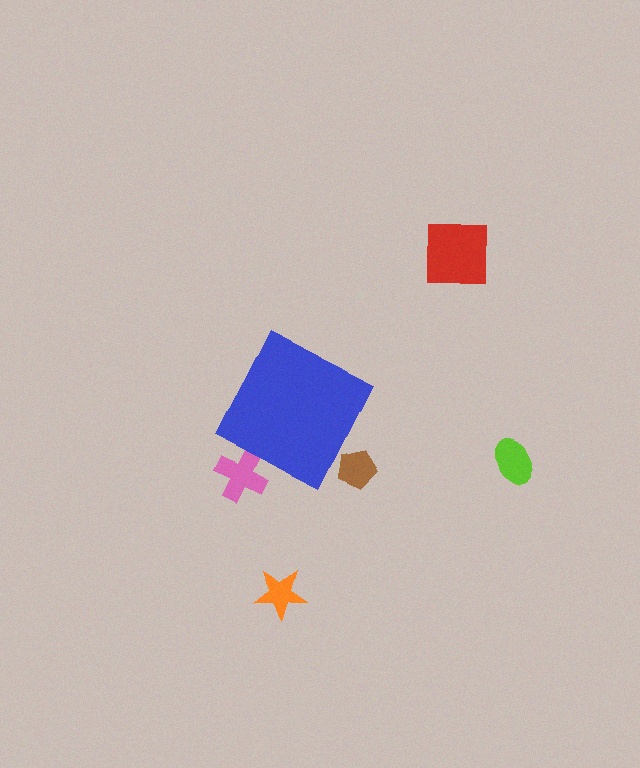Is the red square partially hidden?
No, the red square is fully visible.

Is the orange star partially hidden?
No, the orange star is fully visible.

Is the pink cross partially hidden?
Yes, the pink cross is partially hidden behind the blue diamond.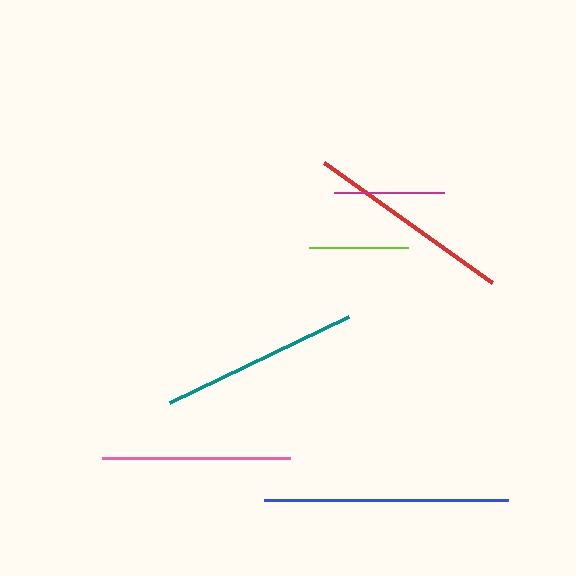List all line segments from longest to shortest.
From longest to shortest: blue, red, teal, pink, magenta, lime.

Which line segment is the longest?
The blue line is the longest at approximately 244 pixels.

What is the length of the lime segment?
The lime segment is approximately 99 pixels long.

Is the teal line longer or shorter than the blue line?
The blue line is longer than the teal line.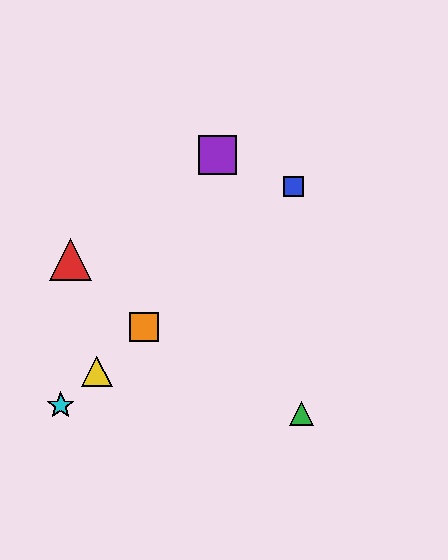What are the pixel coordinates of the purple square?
The purple square is at (217, 155).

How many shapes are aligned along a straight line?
4 shapes (the blue square, the yellow triangle, the orange square, the cyan star) are aligned along a straight line.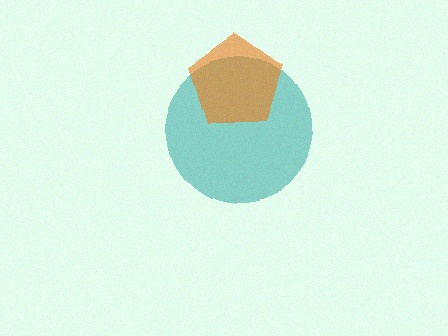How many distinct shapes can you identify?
There are 2 distinct shapes: a teal circle, an orange pentagon.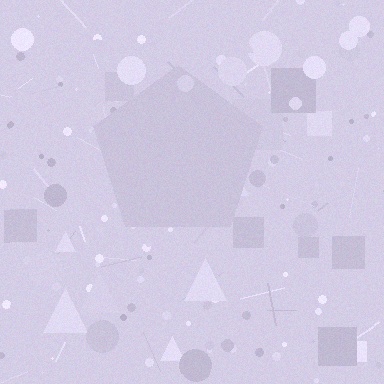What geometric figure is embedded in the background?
A pentagon is embedded in the background.